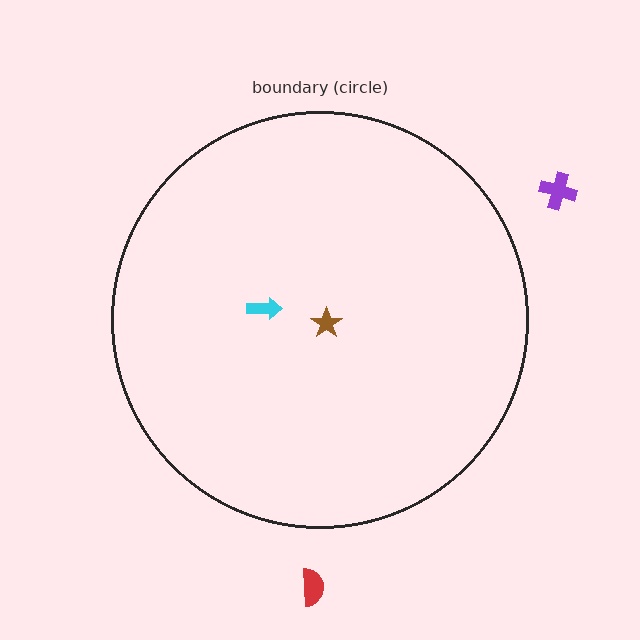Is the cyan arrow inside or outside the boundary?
Inside.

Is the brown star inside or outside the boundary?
Inside.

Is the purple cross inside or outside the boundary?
Outside.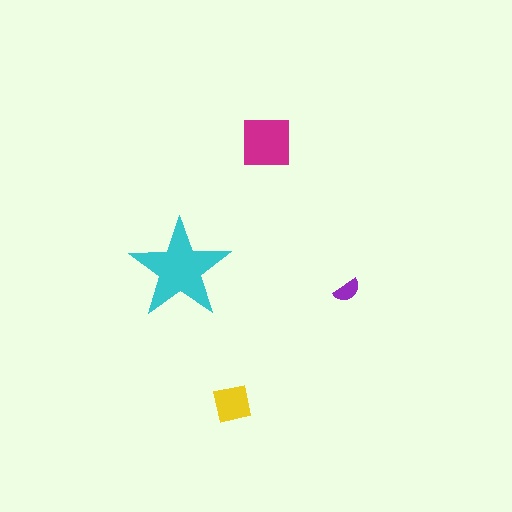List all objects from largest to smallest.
The cyan star, the magenta square, the yellow square, the purple semicircle.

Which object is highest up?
The magenta square is topmost.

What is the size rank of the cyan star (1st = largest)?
1st.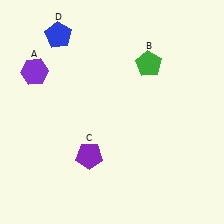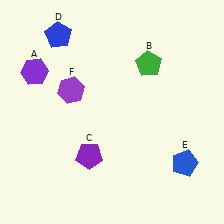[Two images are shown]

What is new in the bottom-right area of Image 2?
A blue pentagon (E) was added in the bottom-right area of Image 2.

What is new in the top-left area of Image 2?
A purple hexagon (F) was added in the top-left area of Image 2.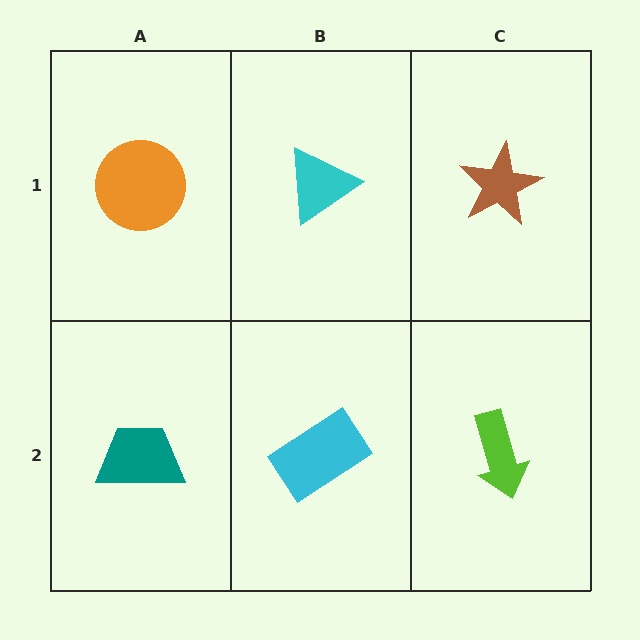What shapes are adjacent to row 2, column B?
A cyan triangle (row 1, column B), a teal trapezoid (row 2, column A), a lime arrow (row 2, column C).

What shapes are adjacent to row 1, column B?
A cyan rectangle (row 2, column B), an orange circle (row 1, column A), a brown star (row 1, column C).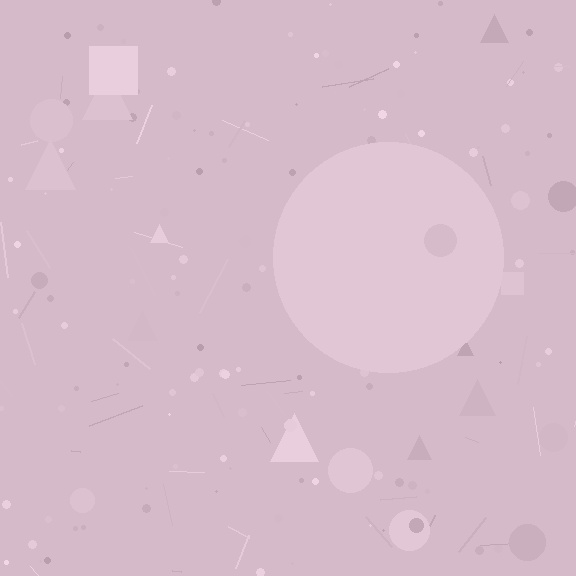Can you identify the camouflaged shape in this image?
The camouflaged shape is a circle.